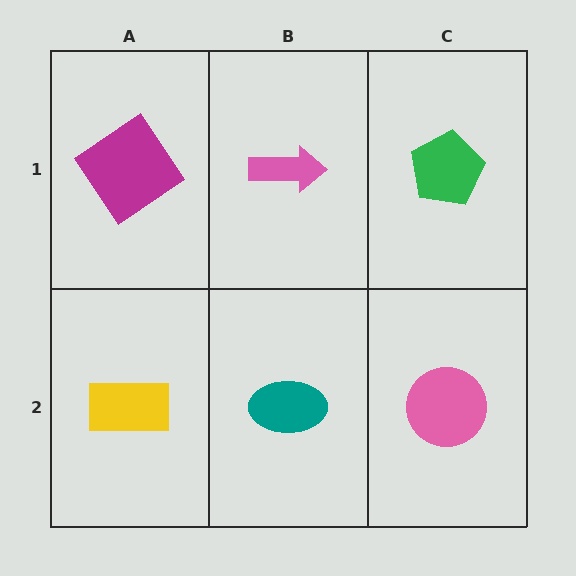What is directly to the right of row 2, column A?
A teal ellipse.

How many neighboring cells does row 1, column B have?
3.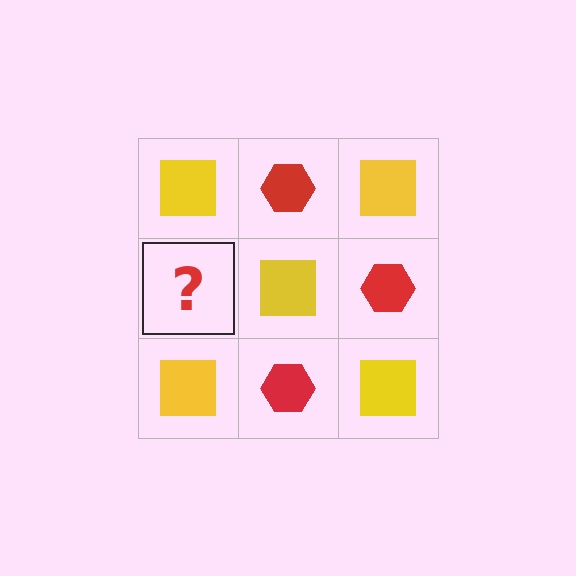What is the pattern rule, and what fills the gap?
The rule is that it alternates yellow square and red hexagon in a checkerboard pattern. The gap should be filled with a red hexagon.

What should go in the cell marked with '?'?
The missing cell should contain a red hexagon.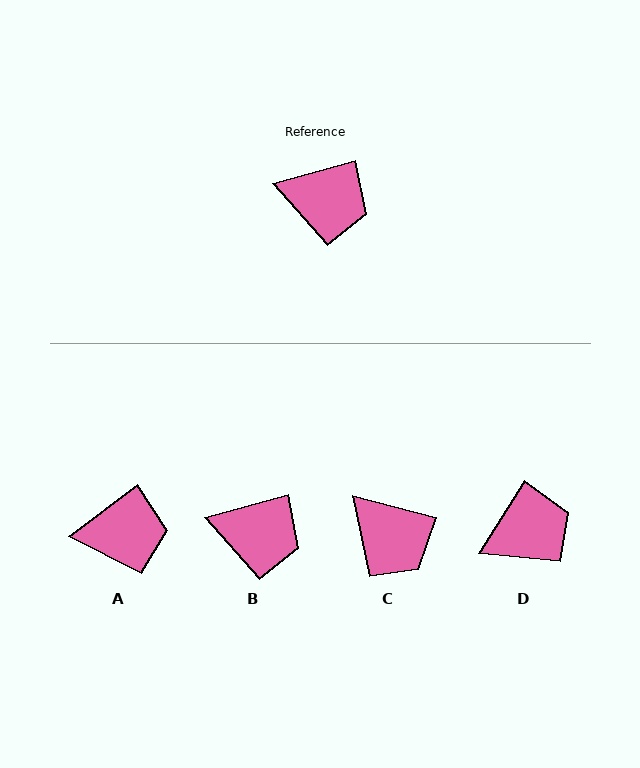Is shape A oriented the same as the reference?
No, it is off by about 21 degrees.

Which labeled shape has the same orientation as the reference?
B.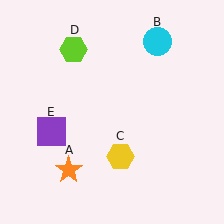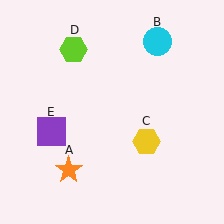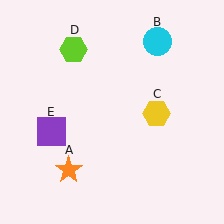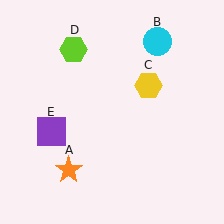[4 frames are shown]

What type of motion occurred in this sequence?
The yellow hexagon (object C) rotated counterclockwise around the center of the scene.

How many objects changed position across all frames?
1 object changed position: yellow hexagon (object C).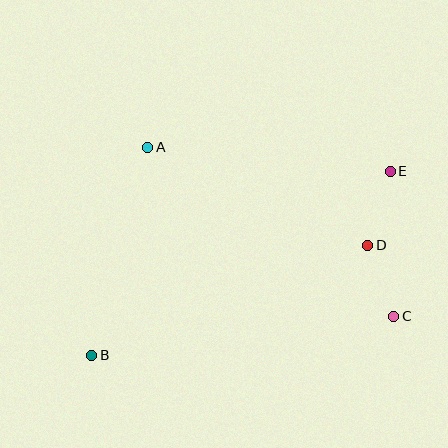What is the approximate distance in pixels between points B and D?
The distance between B and D is approximately 298 pixels.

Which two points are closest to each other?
Points C and D are closest to each other.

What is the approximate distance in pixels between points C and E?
The distance between C and E is approximately 145 pixels.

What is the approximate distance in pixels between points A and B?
The distance between A and B is approximately 216 pixels.